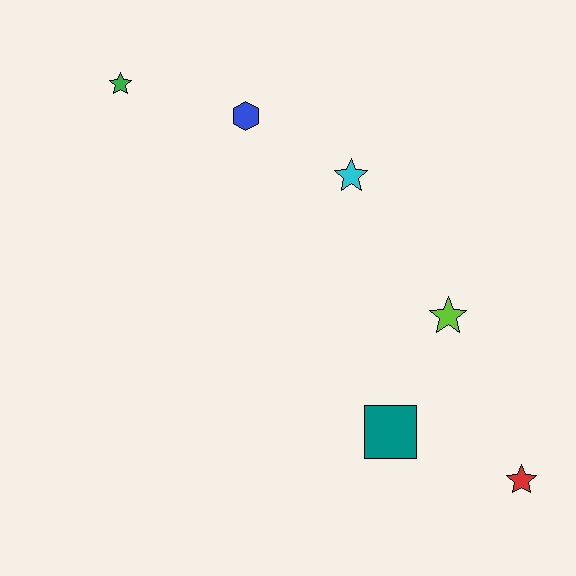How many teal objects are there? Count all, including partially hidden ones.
There is 1 teal object.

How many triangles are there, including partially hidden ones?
There are no triangles.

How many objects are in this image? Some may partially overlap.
There are 6 objects.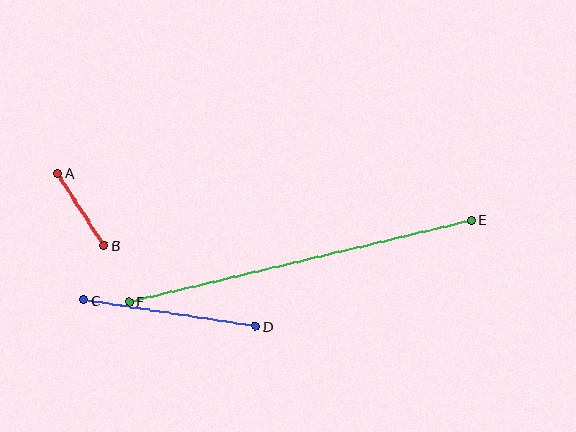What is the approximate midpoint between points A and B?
The midpoint is at approximately (81, 209) pixels.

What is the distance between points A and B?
The distance is approximately 86 pixels.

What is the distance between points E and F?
The distance is approximately 352 pixels.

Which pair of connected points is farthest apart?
Points E and F are farthest apart.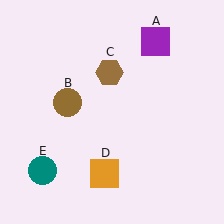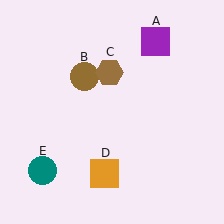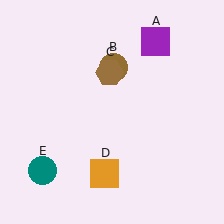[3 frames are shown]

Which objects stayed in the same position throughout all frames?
Purple square (object A) and brown hexagon (object C) and orange square (object D) and teal circle (object E) remained stationary.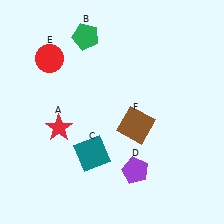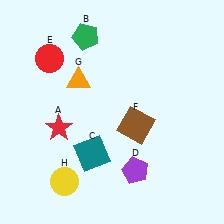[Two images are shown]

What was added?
An orange triangle (G), a yellow circle (H) were added in Image 2.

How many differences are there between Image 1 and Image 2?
There are 2 differences between the two images.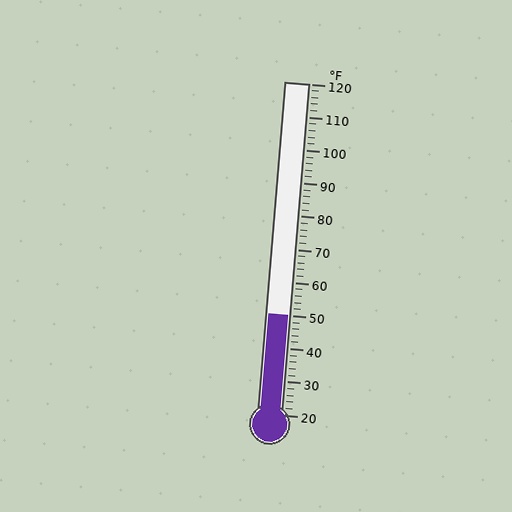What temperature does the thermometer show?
The thermometer shows approximately 50°F.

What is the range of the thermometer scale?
The thermometer scale ranges from 20°F to 120°F.